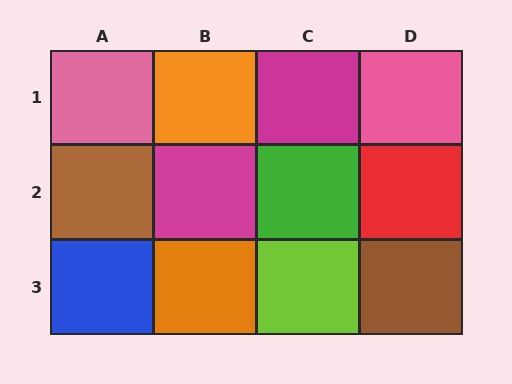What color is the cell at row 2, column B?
Magenta.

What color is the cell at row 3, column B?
Orange.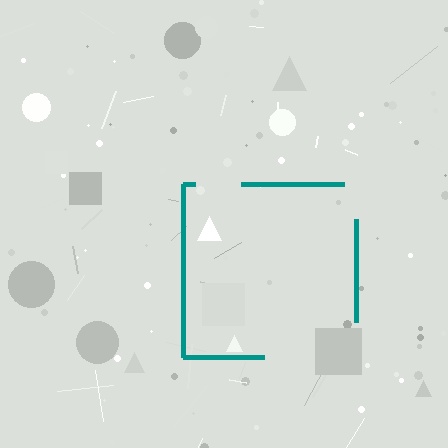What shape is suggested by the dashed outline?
The dashed outline suggests a square.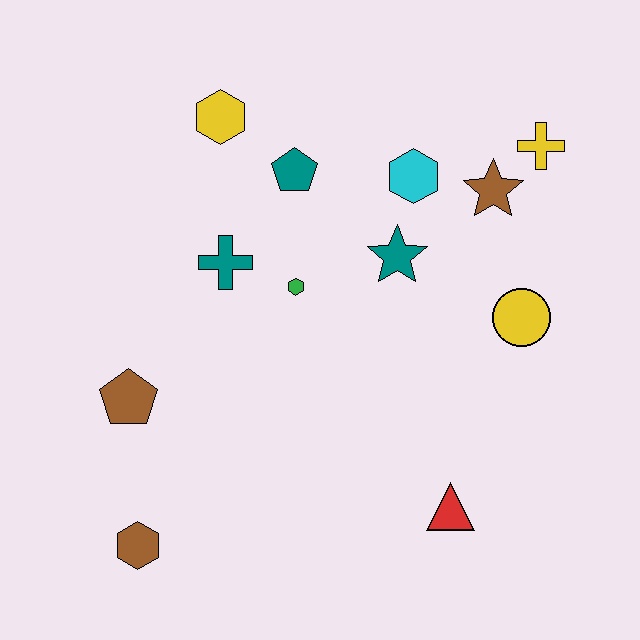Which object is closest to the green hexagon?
The teal cross is closest to the green hexagon.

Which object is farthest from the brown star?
The brown hexagon is farthest from the brown star.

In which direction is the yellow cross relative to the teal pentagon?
The yellow cross is to the right of the teal pentagon.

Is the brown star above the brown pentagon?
Yes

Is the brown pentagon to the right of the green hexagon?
No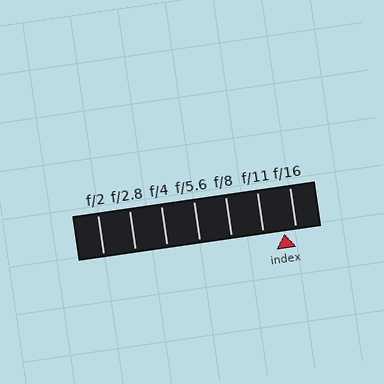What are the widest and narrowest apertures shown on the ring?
The widest aperture shown is f/2 and the narrowest is f/16.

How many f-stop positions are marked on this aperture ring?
There are 7 f-stop positions marked.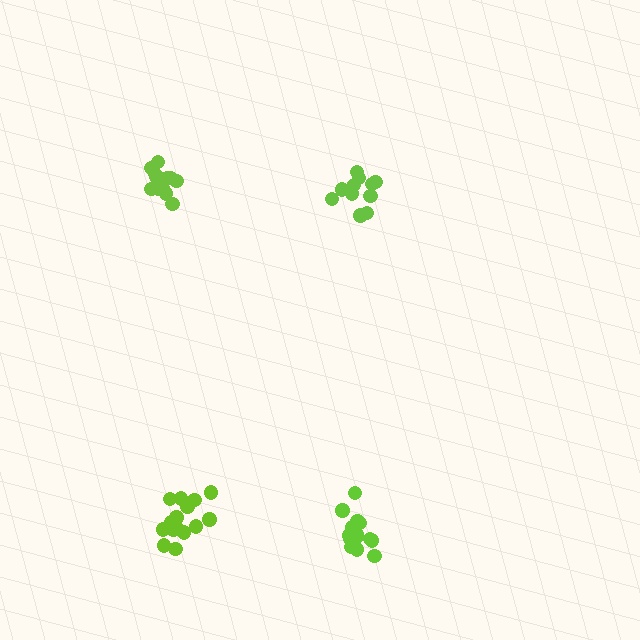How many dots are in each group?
Group 1: 12 dots, Group 2: 15 dots, Group 3: 16 dots, Group 4: 12 dots (55 total).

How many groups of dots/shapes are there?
There are 4 groups.